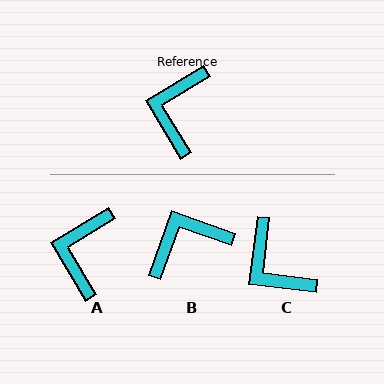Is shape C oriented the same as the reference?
No, it is off by about 52 degrees.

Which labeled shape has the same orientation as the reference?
A.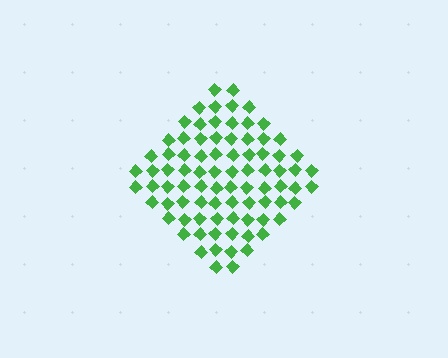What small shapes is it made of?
It is made of small diamonds.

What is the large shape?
The large shape is a diamond.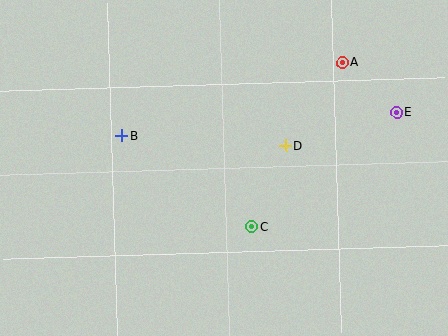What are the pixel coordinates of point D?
Point D is at (286, 146).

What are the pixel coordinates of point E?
Point E is at (397, 112).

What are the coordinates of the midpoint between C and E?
The midpoint between C and E is at (324, 170).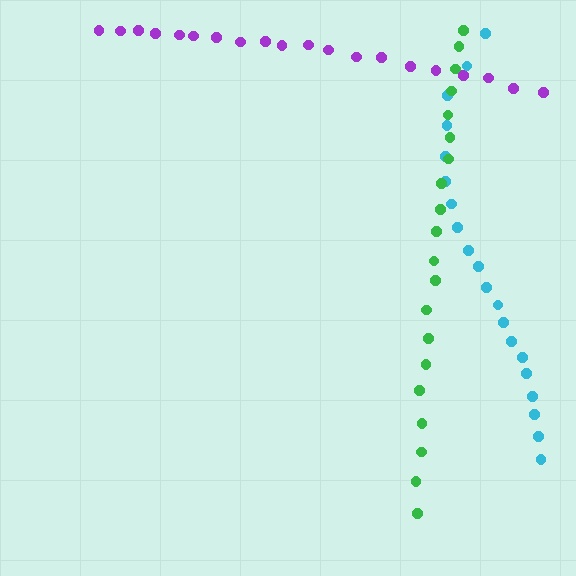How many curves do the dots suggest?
There are 3 distinct paths.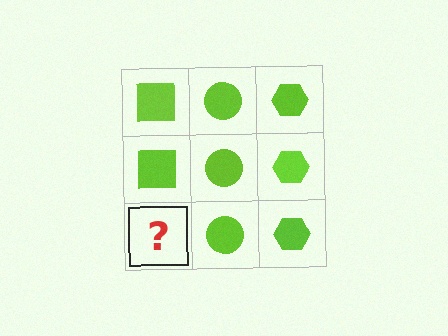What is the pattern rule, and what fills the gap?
The rule is that each column has a consistent shape. The gap should be filled with a lime square.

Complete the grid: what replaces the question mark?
The question mark should be replaced with a lime square.